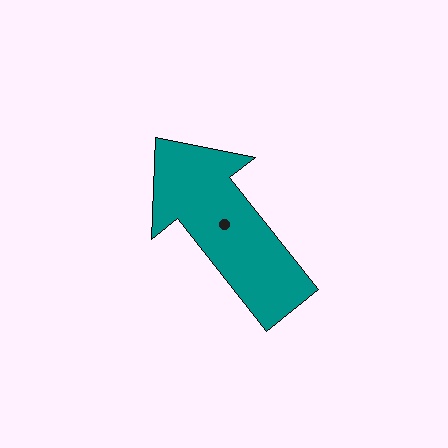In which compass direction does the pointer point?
Northwest.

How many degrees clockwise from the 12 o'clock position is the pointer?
Approximately 322 degrees.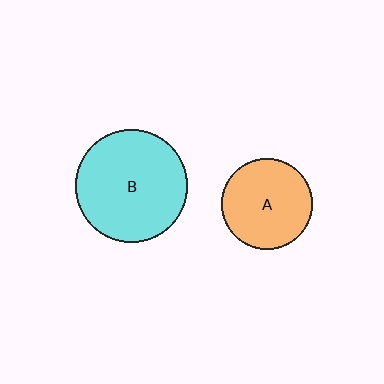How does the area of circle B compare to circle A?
Approximately 1.5 times.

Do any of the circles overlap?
No, none of the circles overlap.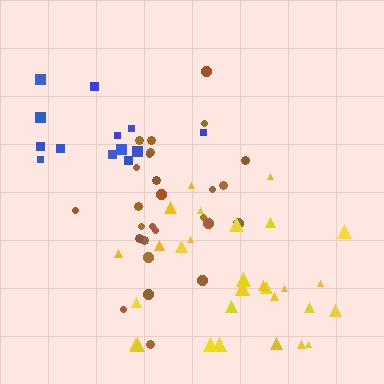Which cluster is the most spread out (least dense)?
Blue.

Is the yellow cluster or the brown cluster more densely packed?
Brown.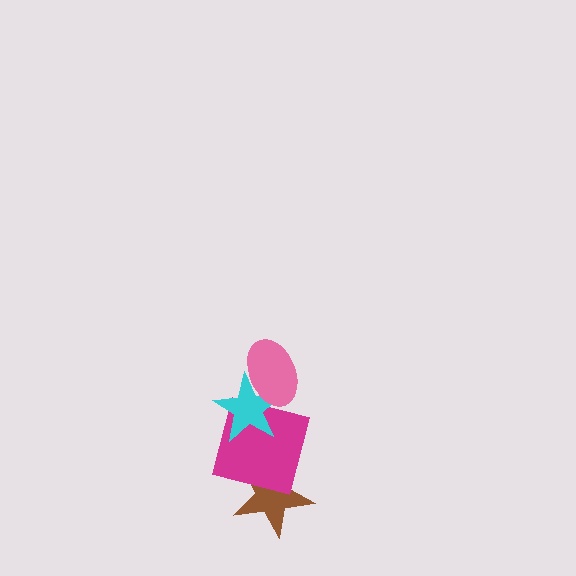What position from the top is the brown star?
The brown star is 4th from the top.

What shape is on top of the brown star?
The magenta square is on top of the brown star.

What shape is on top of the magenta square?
The cyan star is on top of the magenta square.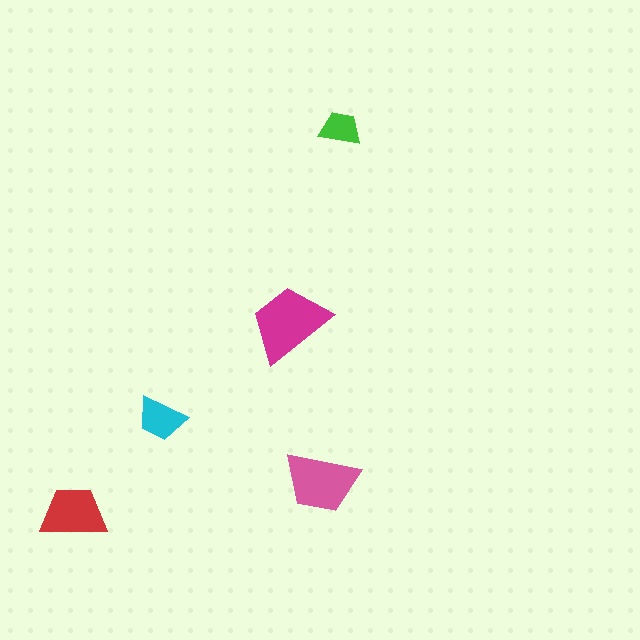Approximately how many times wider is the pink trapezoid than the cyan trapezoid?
About 1.5 times wider.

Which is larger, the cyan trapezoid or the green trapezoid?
The cyan one.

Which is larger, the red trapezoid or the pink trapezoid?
The pink one.